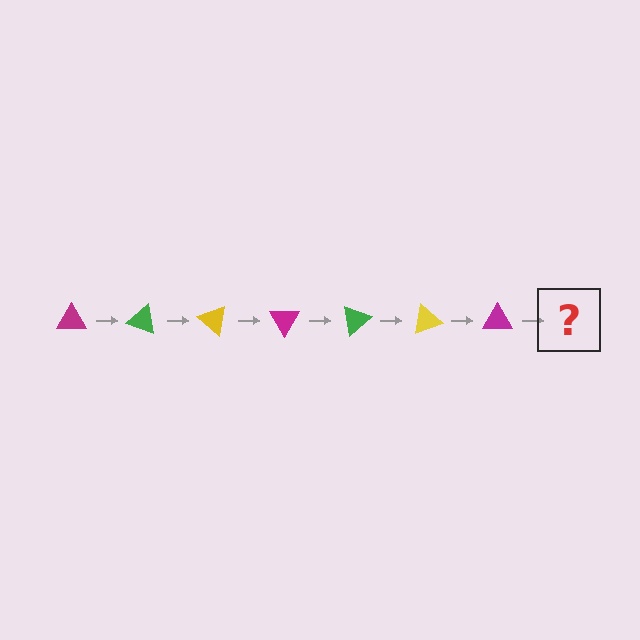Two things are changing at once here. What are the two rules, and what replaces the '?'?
The two rules are that it rotates 20 degrees each step and the color cycles through magenta, green, and yellow. The '?' should be a green triangle, rotated 140 degrees from the start.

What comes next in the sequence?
The next element should be a green triangle, rotated 140 degrees from the start.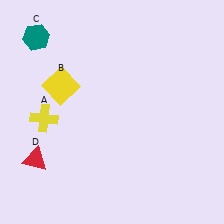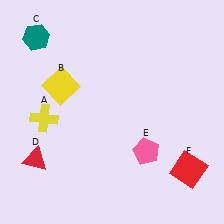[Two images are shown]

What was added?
A pink pentagon (E), a red square (F) were added in Image 2.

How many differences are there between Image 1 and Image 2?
There are 2 differences between the two images.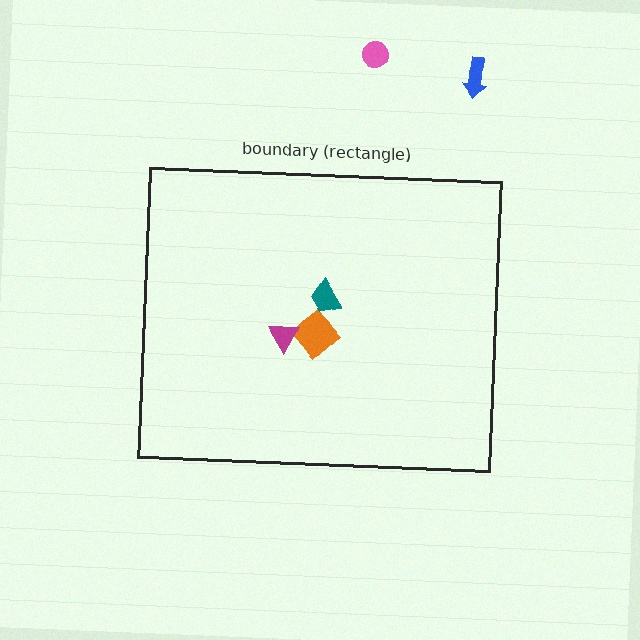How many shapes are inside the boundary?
3 inside, 2 outside.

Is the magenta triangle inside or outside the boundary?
Inside.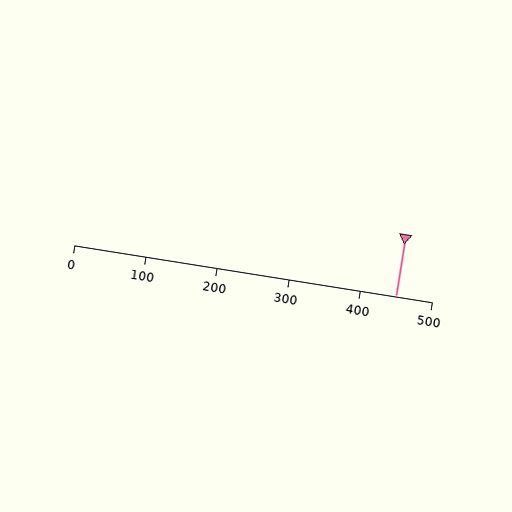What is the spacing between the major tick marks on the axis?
The major ticks are spaced 100 apart.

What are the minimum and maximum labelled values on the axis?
The axis runs from 0 to 500.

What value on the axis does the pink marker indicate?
The marker indicates approximately 450.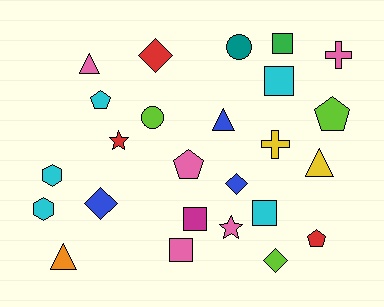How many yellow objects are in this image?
There are 2 yellow objects.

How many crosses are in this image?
There are 2 crosses.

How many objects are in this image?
There are 25 objects.